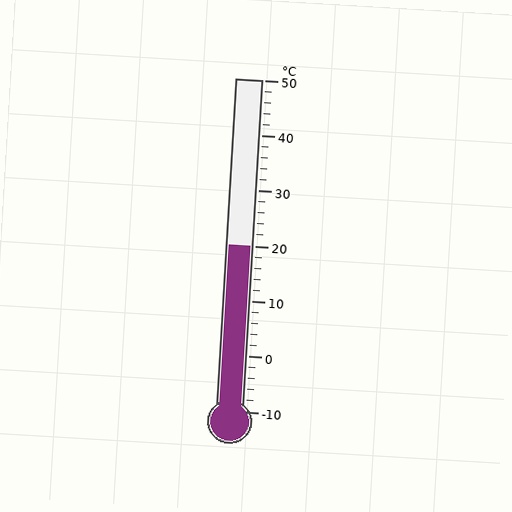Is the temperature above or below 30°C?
The temperature is below 30°C.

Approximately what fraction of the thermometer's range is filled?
The thermometer is filled to approximately 50% of its range.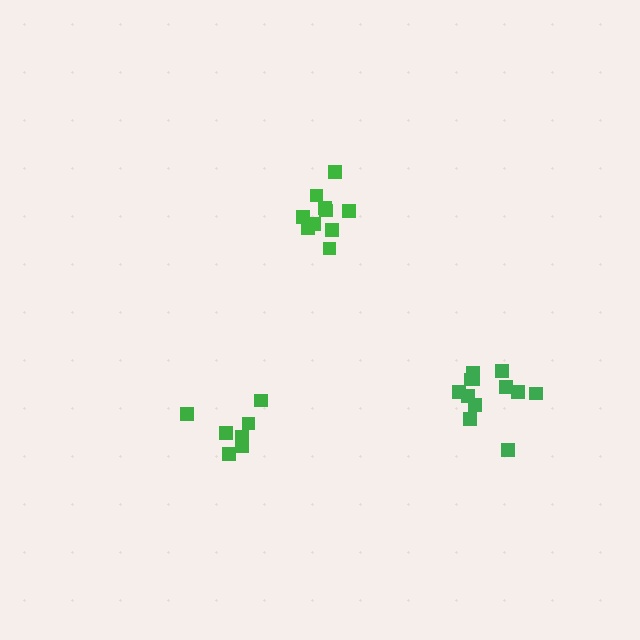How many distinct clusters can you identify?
There are 3 distinct clusters.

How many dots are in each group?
Group 1: 12 dots, Group 2: 7 dots, Group 3: 10 dots (29 total).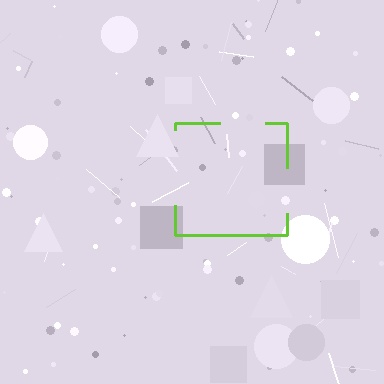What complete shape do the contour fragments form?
The contour fragments form a square.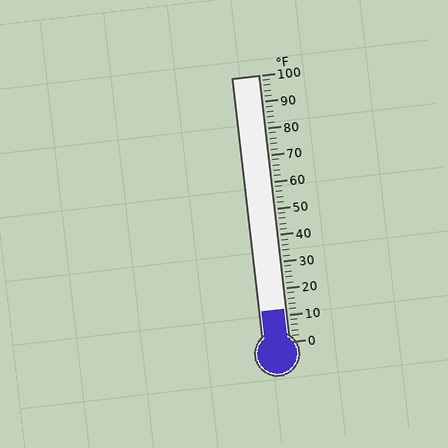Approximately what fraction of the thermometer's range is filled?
The thermometer is filled to approximately 10% of its range.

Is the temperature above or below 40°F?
The temperature is below 40°F.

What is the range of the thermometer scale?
The thermometer scale ranges from 0°F to 100°F.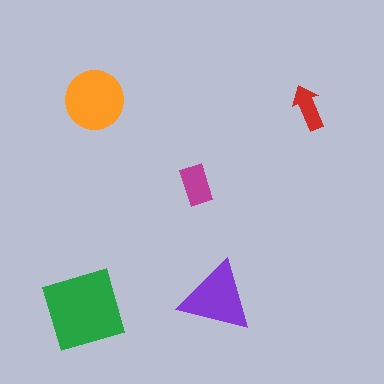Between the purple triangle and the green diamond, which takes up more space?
The green diamond.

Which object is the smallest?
The red arrow.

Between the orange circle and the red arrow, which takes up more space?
The orange circle.